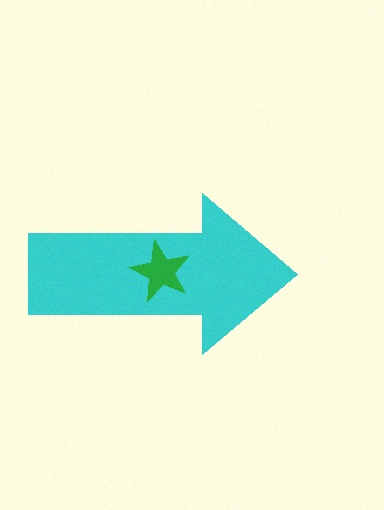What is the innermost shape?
The green star.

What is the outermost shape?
The cyan arrow.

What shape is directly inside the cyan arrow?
The green star.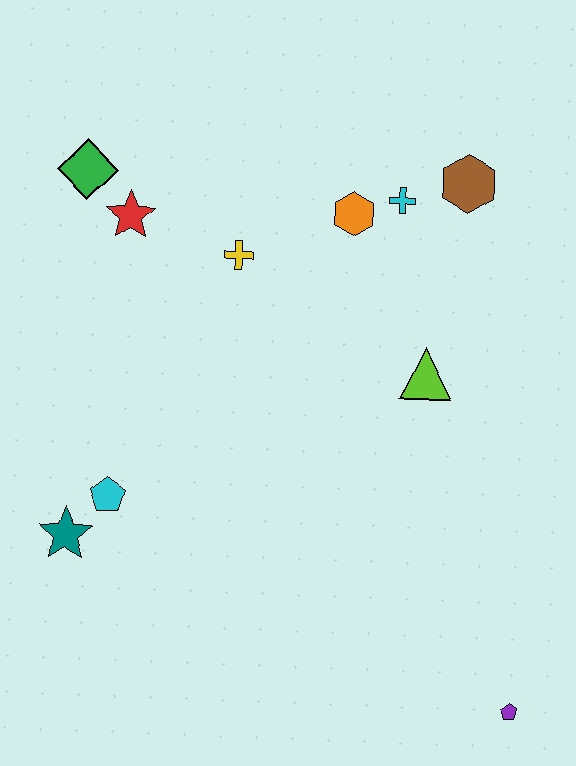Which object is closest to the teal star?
The cyan pentagon is closest to the teal star.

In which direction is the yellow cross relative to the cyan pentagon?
The yellow cross is above the cyan pentagon.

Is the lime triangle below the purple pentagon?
No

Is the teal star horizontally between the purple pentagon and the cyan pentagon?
No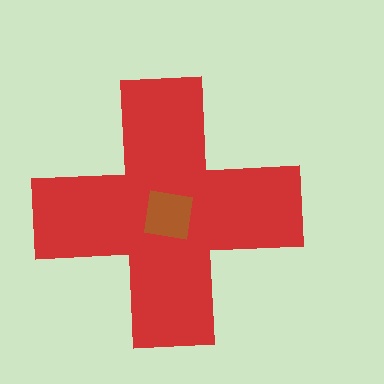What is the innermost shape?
The brown square.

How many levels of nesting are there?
2.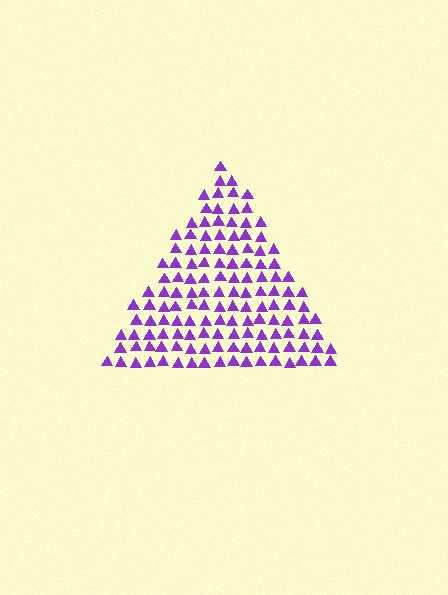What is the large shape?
The large shape is a triangle.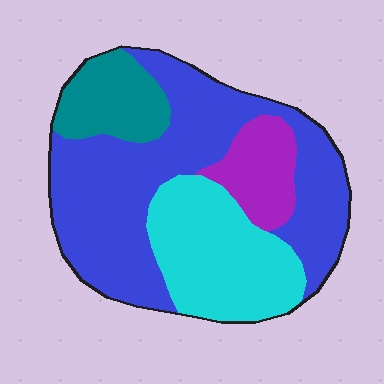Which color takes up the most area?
Blue, at roughly 50%.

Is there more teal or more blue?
Blue.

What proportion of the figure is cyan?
Cyan takes up between a sixth and a third of the figure.